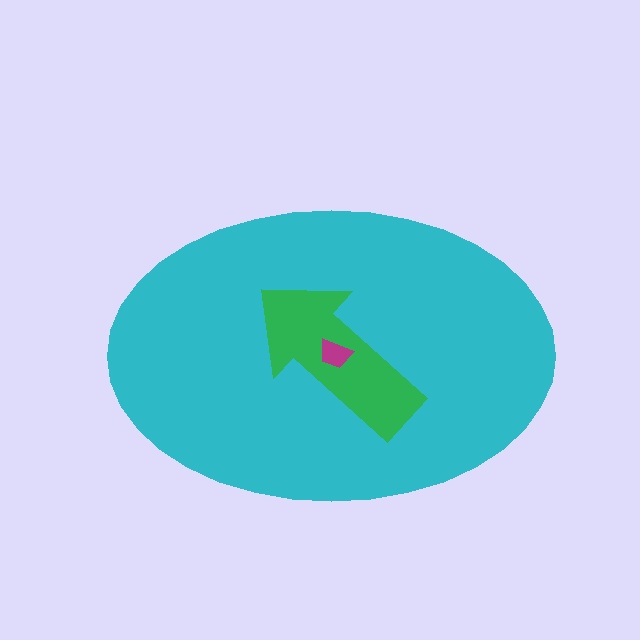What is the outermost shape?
The cyan ellipse.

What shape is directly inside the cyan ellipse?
The green arrow.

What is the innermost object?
The magenta trapezoid.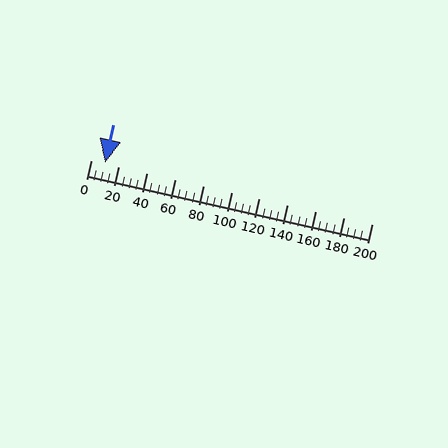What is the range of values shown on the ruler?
The ruler shows values from 0 to 200.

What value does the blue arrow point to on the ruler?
The blue arrow points to approximately 10.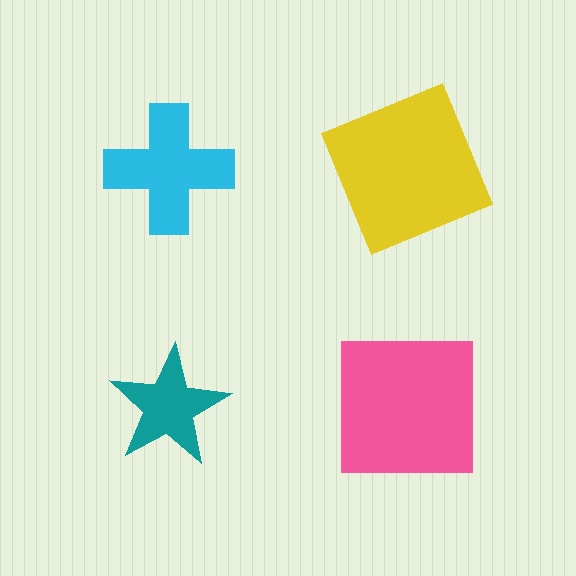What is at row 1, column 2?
A yellow square.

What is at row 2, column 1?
A teal star.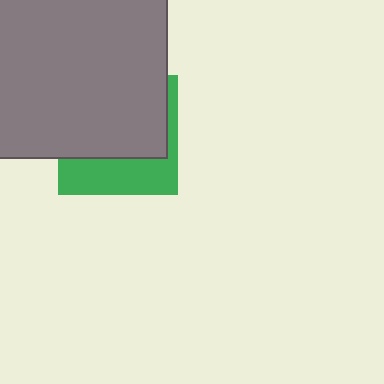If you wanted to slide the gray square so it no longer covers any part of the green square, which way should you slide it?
Slide it up — that is the most direct way to separate the two shapes.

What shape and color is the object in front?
The object in front is a gray square.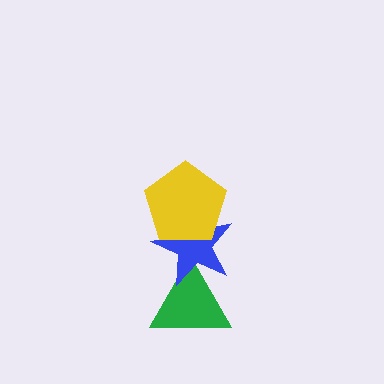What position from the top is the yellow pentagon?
The yellow pentagon is 1st from the top.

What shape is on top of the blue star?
The yellow pentagon is on top of the blue star.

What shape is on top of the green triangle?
The blue star is on top of the green triangle.